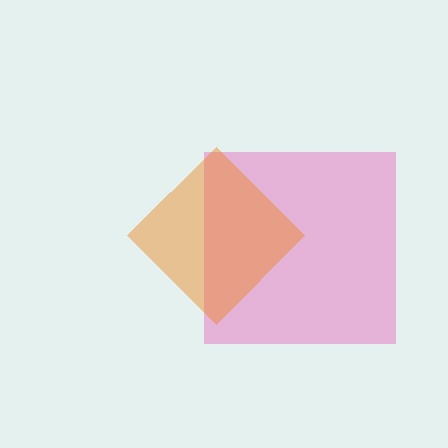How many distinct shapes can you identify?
There are 2 distinct shapes: a pink square, an orange diamond.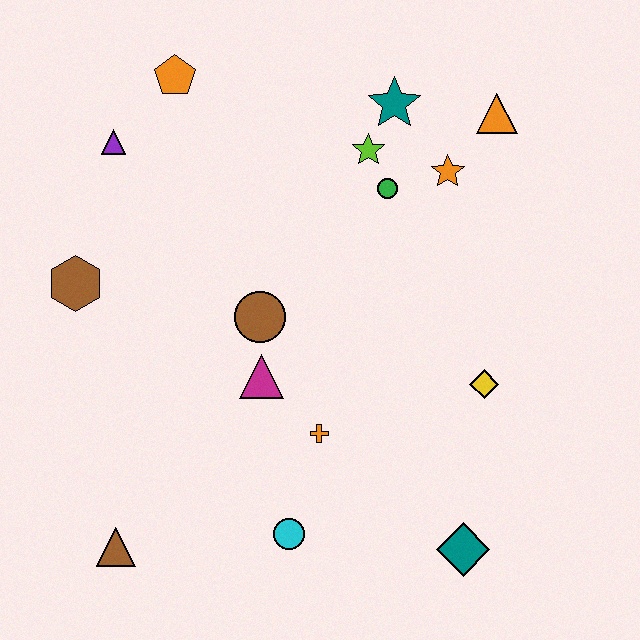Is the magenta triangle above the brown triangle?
Yes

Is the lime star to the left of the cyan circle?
No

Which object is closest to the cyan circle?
The orange cross is closest to the cyan circle.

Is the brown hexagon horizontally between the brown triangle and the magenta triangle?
No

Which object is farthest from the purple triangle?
The teal diamond is farthest from the purple triangle.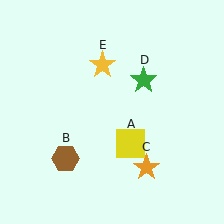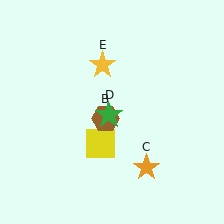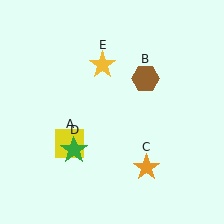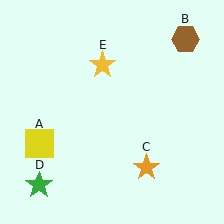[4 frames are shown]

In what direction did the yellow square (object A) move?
The yellow square (object A) moved left.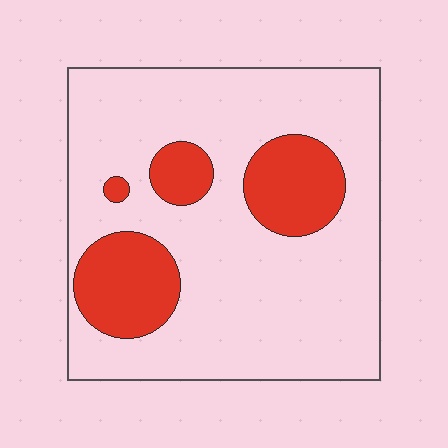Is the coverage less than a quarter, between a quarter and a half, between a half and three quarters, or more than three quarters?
Less than a quarter.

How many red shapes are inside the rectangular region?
4.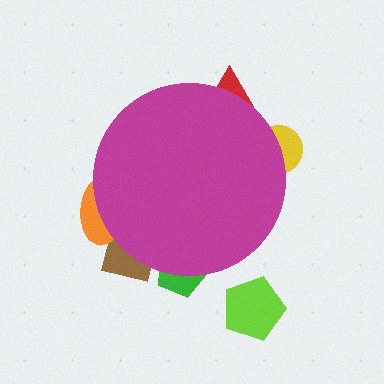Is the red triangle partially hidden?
Yes, the red triangle is partially hidden behind the magenta circle.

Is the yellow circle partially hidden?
Yes, the yellow circle is partially hidden behind the magenta circle.